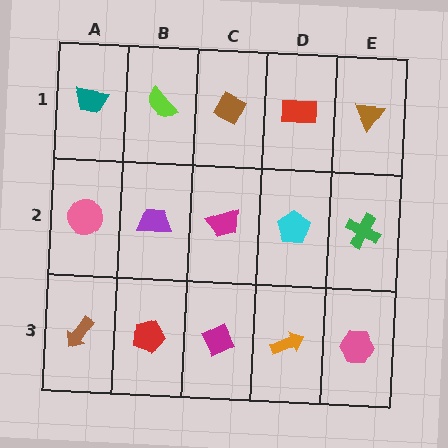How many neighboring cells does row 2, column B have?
4.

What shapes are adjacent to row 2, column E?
A brown triangle (row 1, column E), a pink hexagon (row 3, column E), a cyan pentagon (row 2, column D).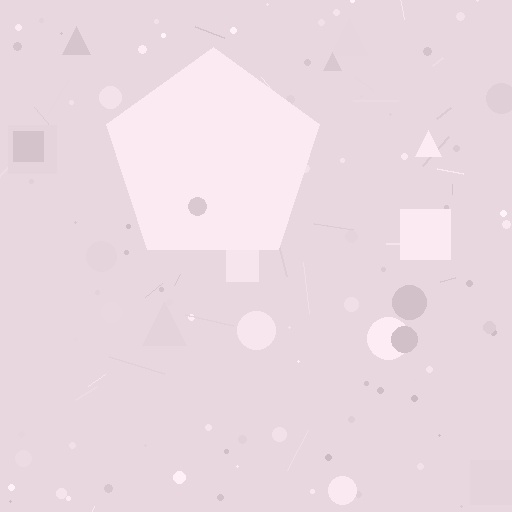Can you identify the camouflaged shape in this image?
The camouflaged shape is a pentagon.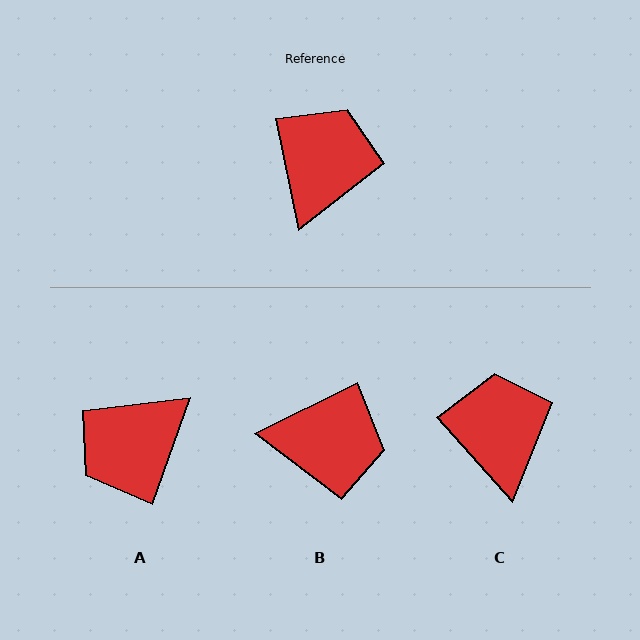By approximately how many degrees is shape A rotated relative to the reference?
Approximately 149 degrees counter-clockwise.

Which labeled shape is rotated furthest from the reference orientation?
A, about 149 degrees away.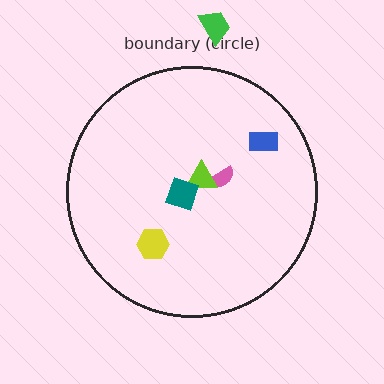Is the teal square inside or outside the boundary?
Inside.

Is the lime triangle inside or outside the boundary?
Inside.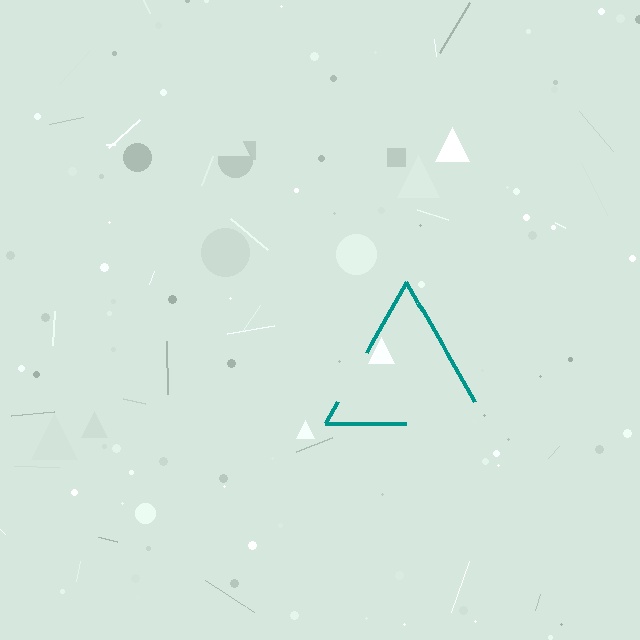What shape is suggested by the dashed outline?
The dashed outline suggests a triangle.